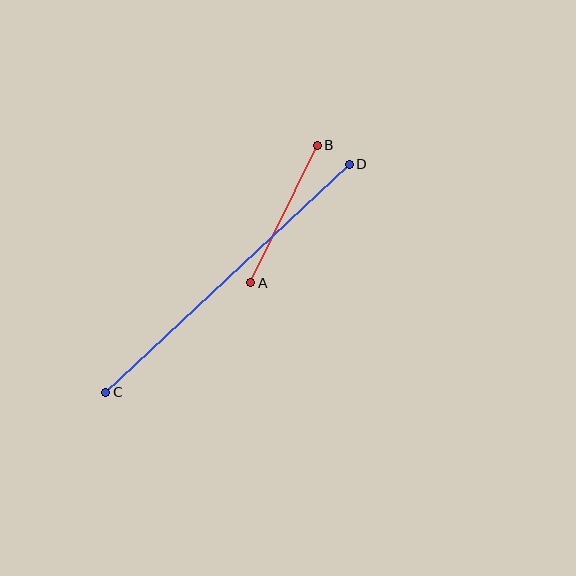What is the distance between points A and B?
The distance is approximately 153 pixels.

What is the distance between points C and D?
The distance is approximately 334 pixels.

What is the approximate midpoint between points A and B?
The midpoint is at approximately (284, 214) pixels.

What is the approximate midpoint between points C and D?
The midpoint is at approximately (228, 278) pixels.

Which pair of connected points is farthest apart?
Points C and D are farthest apart.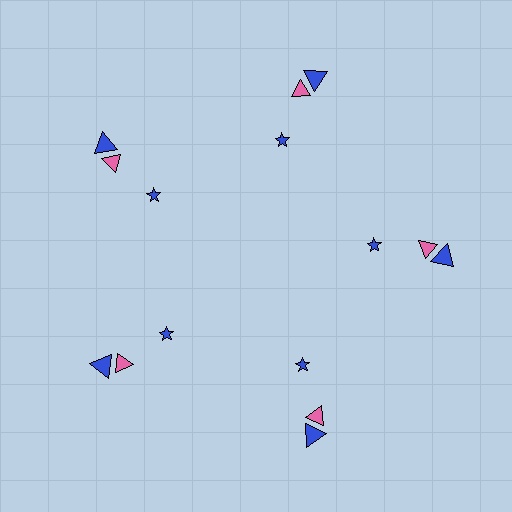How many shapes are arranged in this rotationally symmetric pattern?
There are 15 shapes, arranged in 5 groups of 3.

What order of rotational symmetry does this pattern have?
This pattern has 5-fold rotational symmetry.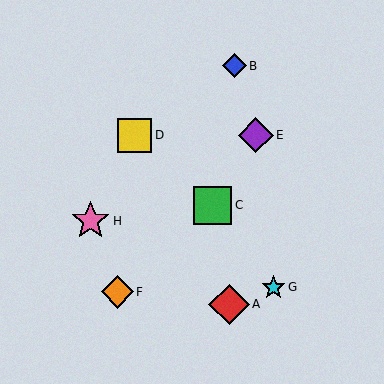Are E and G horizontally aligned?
No, E is at y≈135 and G is at y≈287.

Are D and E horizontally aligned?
Yes, both are at y≈135.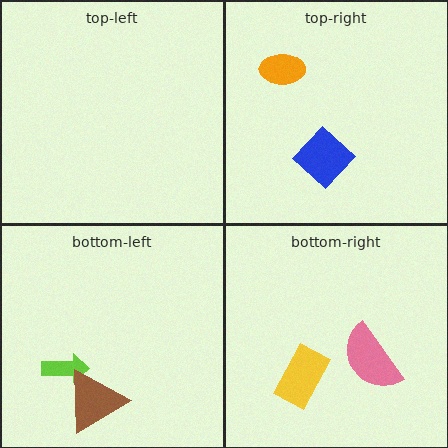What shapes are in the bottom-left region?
The lime arrow, the brown triangle.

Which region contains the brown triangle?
The bottom-left region.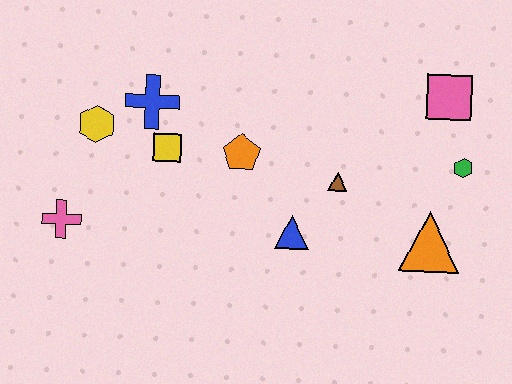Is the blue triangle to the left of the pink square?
Yes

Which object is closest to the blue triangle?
The brown triangle is closest to the blue triangle.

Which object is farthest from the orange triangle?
The pink cross is farthest from the orange triangle.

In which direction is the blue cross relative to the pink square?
The blue cross is to the left of the pink square.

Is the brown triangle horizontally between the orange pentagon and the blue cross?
No